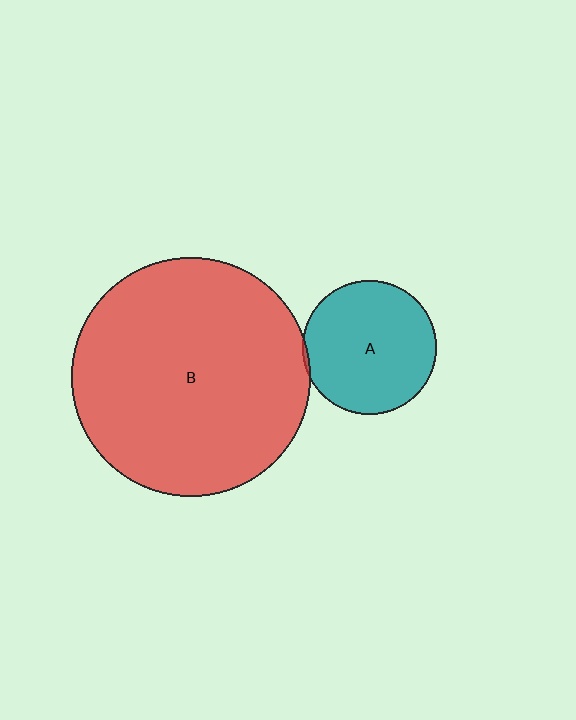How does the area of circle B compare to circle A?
Approximately 3.2 times.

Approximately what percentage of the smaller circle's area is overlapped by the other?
Approximately 5%.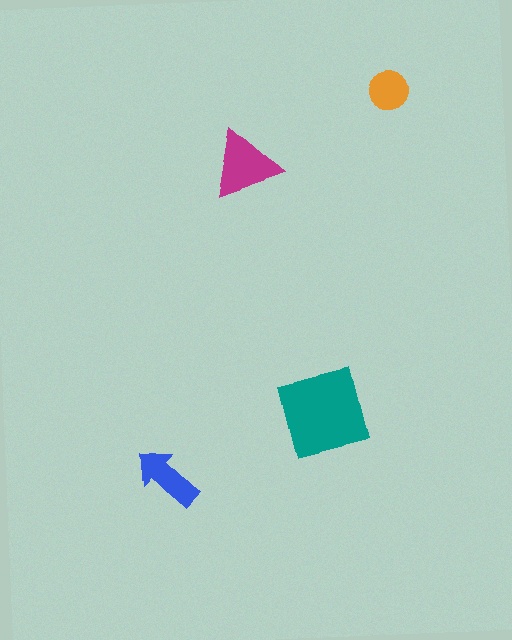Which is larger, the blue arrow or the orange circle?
The blue arrow.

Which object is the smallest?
The orange circle.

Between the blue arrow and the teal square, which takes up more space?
The teal square.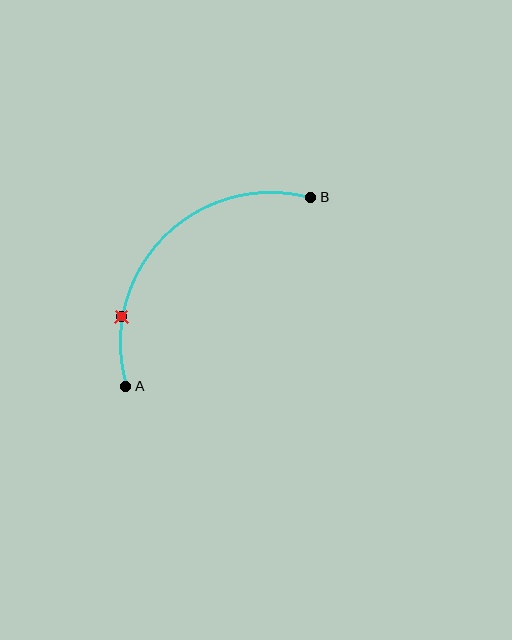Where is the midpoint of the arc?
The arc midpoint is the point on the curve farthest from the straight line joining A and B. It sits above and to the left of that line.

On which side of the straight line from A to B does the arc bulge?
The arc bulges above and to the left of the straight line connecting A and B.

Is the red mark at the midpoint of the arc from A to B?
No. The red mark lies on the arc but is closer to endpoint A. The arc midpoint would be at the point on the curve equidistant along the arc from both A and B.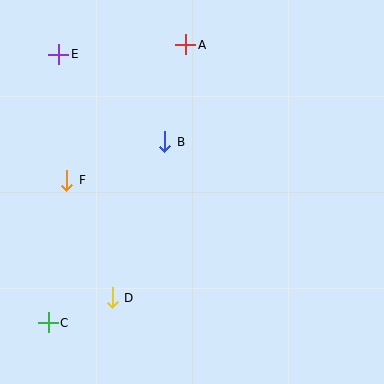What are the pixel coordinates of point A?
Point A is at (186, 45).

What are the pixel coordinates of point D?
Point D is at (112, 298).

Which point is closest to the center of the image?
Point B at (165, 142) is closest to the center.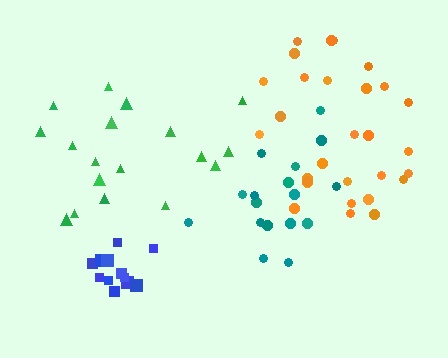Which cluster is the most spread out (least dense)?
Green.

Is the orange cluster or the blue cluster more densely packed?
Blue.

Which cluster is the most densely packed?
Blue.